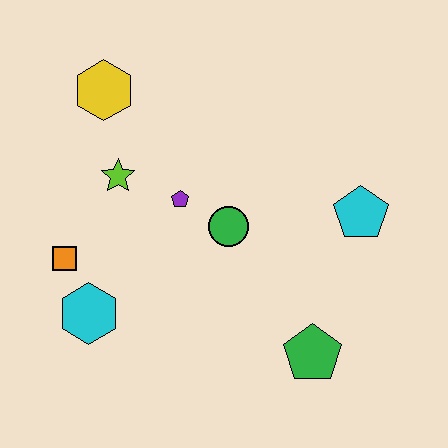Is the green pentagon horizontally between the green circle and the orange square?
No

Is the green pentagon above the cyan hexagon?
No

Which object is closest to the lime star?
The purple pentagon is closest to the lime star.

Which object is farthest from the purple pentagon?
The green pentagon is farthest from the purple pentagon.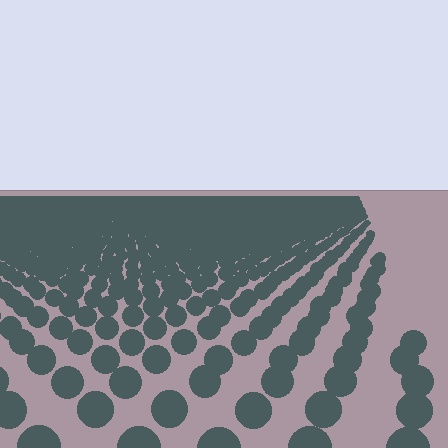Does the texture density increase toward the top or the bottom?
Density increases toward the top.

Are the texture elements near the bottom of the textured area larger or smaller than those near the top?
Larger. Near the bottom, elements are closer to the viewer and appear at a bigger on-screen size.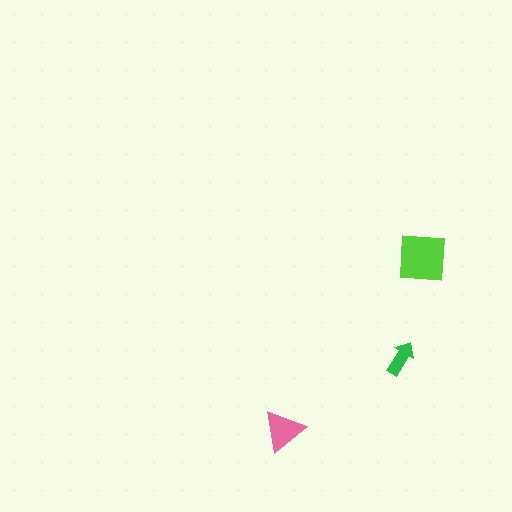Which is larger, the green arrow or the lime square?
The lime square.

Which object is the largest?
The lime square.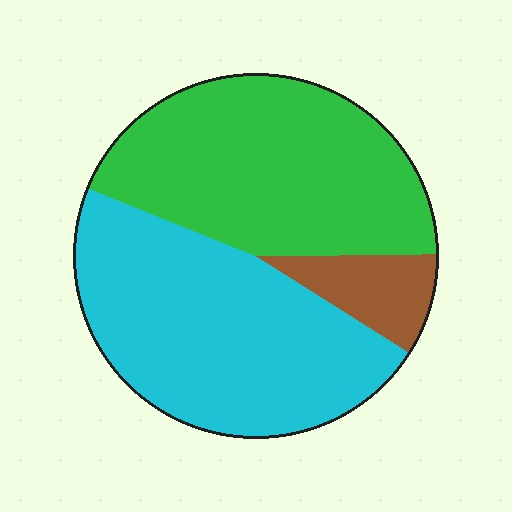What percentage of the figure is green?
Green takes up about two fifths (2/5) of the figure.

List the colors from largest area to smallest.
From largest to smallest: cyan, green, brown.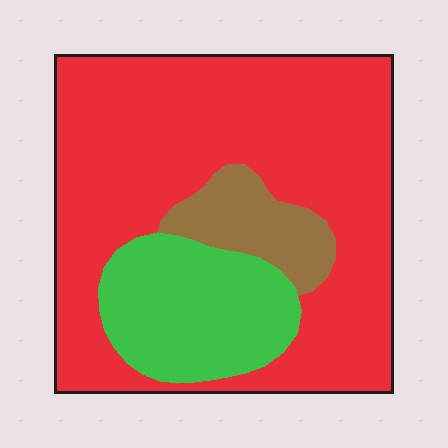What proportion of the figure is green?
Green covers 20% of the figure.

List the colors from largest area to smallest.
From largest to smallest: red, green, brown.